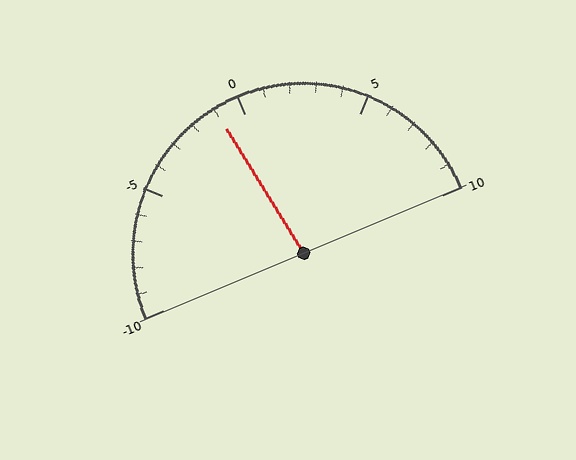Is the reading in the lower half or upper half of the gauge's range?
The reading is in the lower half of the range (-10 to 10).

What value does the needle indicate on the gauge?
The needle indicates approximately -1.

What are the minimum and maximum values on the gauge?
The gauge ranges from -10 to 10.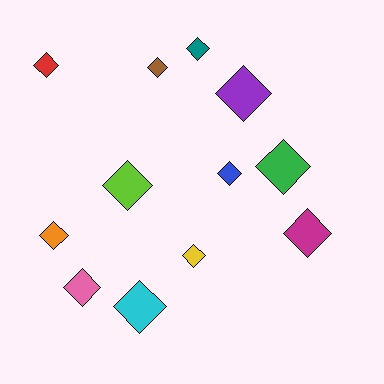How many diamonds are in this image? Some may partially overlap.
There are 12 diamonds.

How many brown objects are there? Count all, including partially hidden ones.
There is 1 brown object.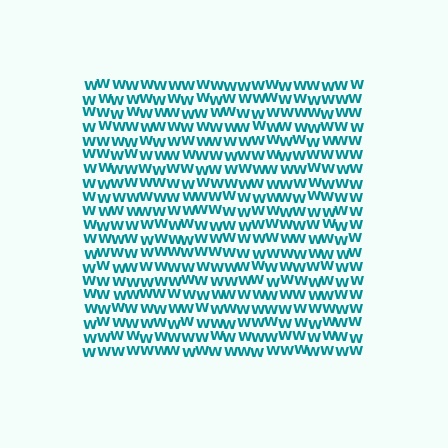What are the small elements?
The small elements are letter W's.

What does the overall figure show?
The overall figure shows a square.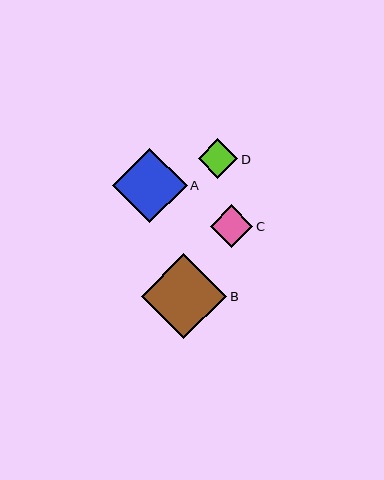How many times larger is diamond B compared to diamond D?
Diamond B is approximately 2.2 times the size of diamond D.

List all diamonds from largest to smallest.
From largest to smallest: B, A, C, D.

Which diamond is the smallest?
Diamond D is the smallest with a size of approximately 40 pixels.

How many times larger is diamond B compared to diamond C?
Diamond B is approximately 2.0 times the size of diamond C.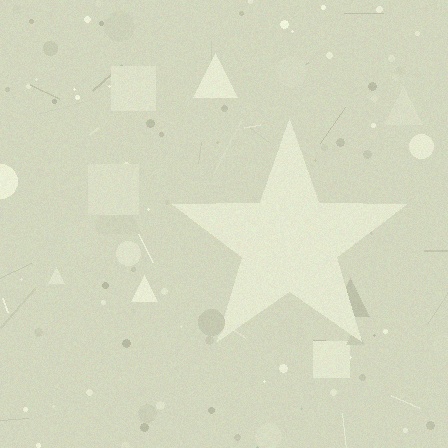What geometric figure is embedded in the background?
A star is embedded in the background.